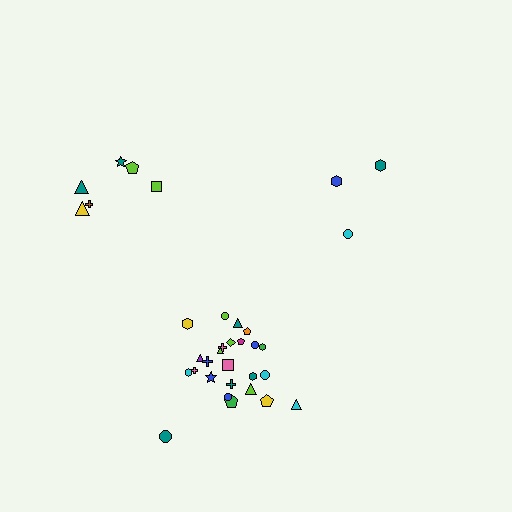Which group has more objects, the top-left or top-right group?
The top-left group.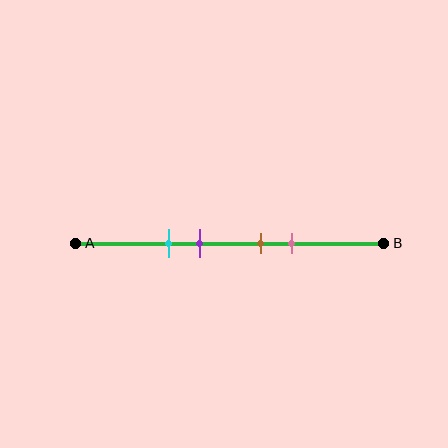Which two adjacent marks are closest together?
The brown and pink marks are the closest adjacent pair.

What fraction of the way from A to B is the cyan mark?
The cyan mark is approximately 30% (0.3) of the way from A to B.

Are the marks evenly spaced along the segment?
No, the marks are not evenly spaced.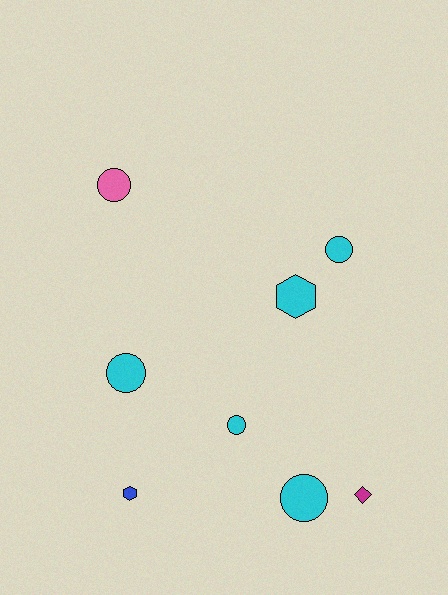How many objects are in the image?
There are 8 objects.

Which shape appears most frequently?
Circle, with 5 objects.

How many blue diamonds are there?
There are no blue diamonds.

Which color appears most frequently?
Cyan, with 5 objects.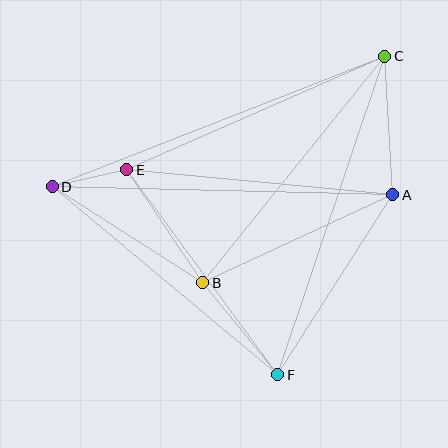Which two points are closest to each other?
Points D and E are closest to each other.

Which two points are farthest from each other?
Points C and D are farthest from each other.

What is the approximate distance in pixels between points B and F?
The distance between B and F is approximately 119 pixels.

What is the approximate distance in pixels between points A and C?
The distance between A and C is approximately 139 pixels.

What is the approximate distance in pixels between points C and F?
The distance between C and F is approximately 336 pixels.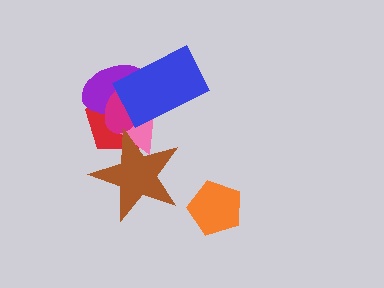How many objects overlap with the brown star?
2 objects overlap with the brown star.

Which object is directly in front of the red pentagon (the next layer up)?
The purple ellipse is directly in front of the red pentagon.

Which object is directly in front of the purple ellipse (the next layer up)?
The pink triangle is directly in front of the purple ellipse.